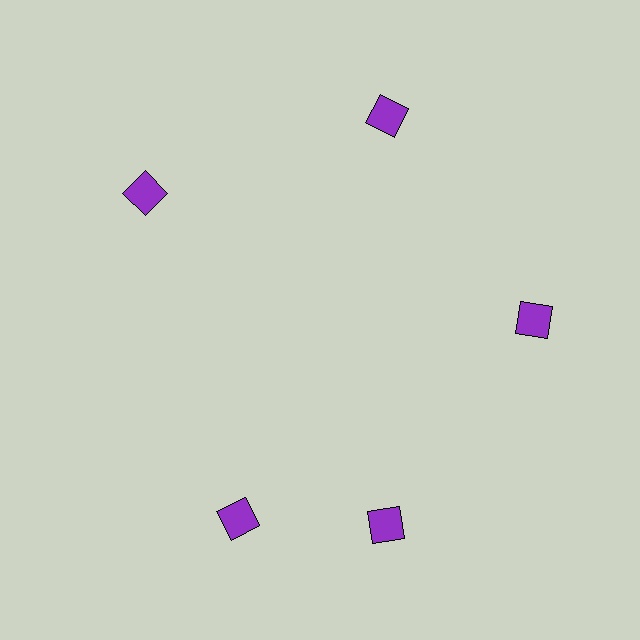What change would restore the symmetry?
The symmetry would be restored by rotating it back into even spacing with its neighbors so that all 5 diamonds sit at equal angles and equal distance from the center.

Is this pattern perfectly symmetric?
No. The 5 purple diamonds are arranged in a ring, but one element near the 8 o'clock position is rotated out of alignment along the ring, breaking the 5-fold rotational symmetry.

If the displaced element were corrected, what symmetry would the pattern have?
It would have 5-fold rotational symmetry — the pattern would map onto itself every 72 degrees.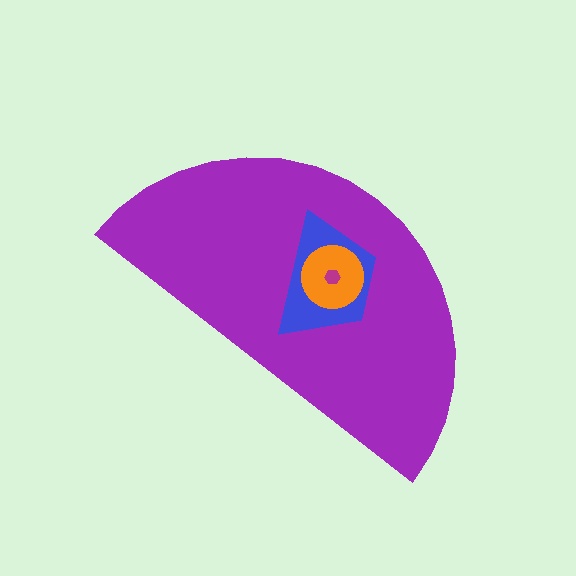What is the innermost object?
The magenta hexagon.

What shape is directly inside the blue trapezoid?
The orange circle.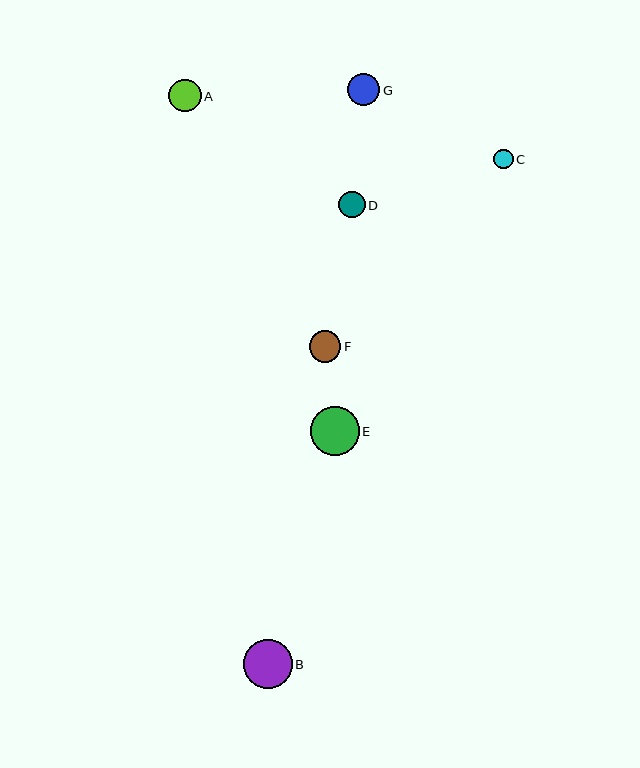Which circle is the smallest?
Circle C is the smallest with a size of approximately 19 pixels.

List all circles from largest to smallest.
From largest to smallest: E, B, A, F, G, D, C.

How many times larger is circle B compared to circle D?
Circle B is approximately 1.9 times the size of circle D.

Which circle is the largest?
Circle E is the largest with a size of approximately 49 pixels.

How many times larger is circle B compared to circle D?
Circle B is approximately 1.9 times the size of circle D.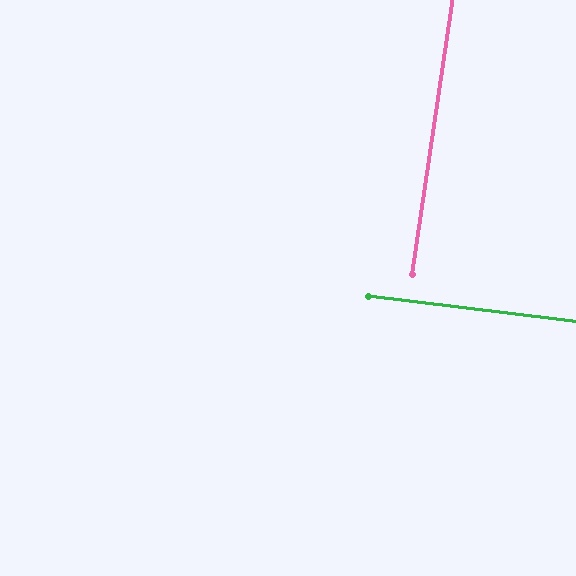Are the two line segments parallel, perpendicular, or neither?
Perpendicular — they meet at approximately 88°.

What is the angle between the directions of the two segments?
Approximately 88 degrees.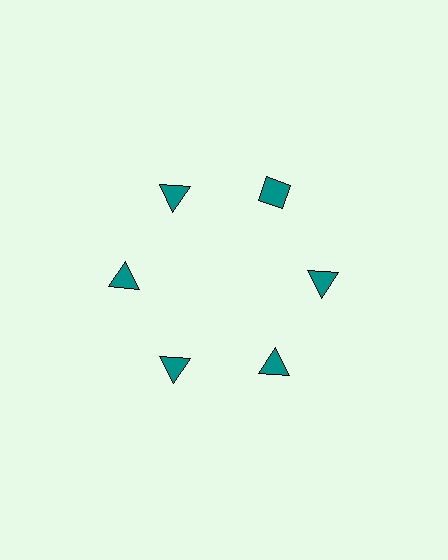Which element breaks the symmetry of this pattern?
The teal diamond at roughly the 1 o'clock position breaks the symmetry. All other shapes are teal triangles.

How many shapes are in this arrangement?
There are 6 shapes arranged in a ring pattern.